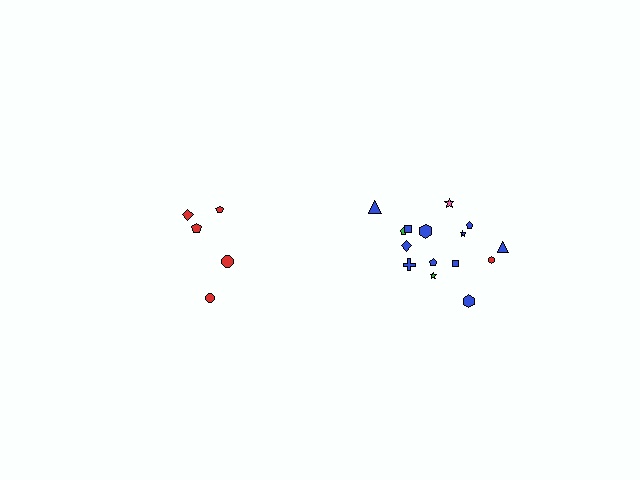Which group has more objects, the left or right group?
The right group.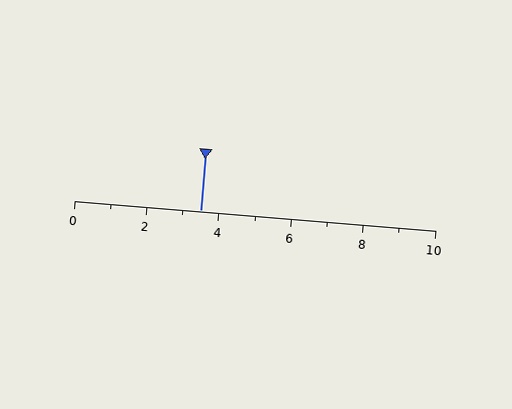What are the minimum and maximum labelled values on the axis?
The axis runs from 0 to 10.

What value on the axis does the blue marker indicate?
The marker indicates approximately 3.5.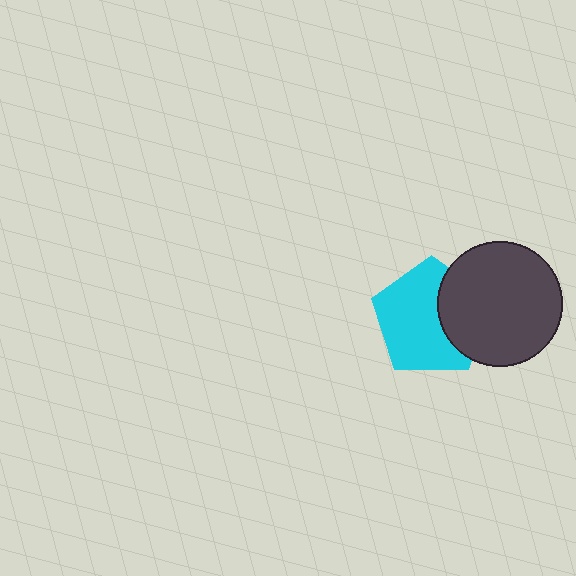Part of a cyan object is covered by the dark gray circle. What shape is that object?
It is a pentagon.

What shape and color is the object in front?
The object in front is a dark gray circle.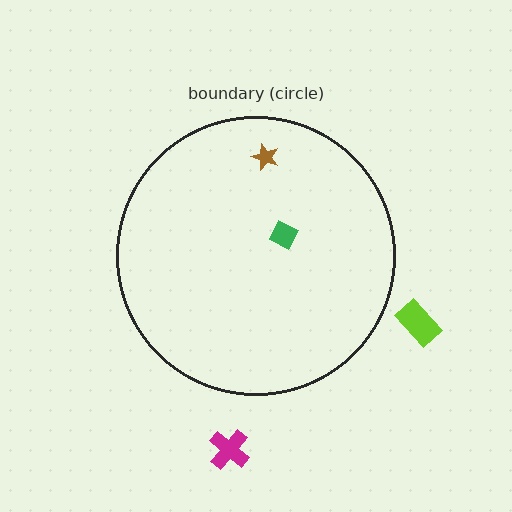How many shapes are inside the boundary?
2 inside, 2 outside.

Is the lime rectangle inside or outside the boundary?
Outside.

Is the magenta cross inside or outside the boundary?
Outside.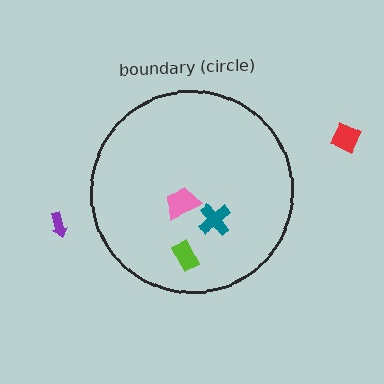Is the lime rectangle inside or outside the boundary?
Inside.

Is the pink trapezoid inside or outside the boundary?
Inside.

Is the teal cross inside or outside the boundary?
Inside.